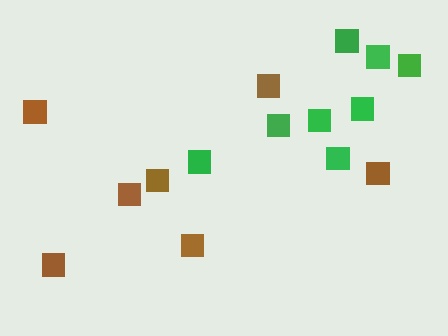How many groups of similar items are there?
There are 2 groups: one group of green squares (8) and one group of brown squares (7).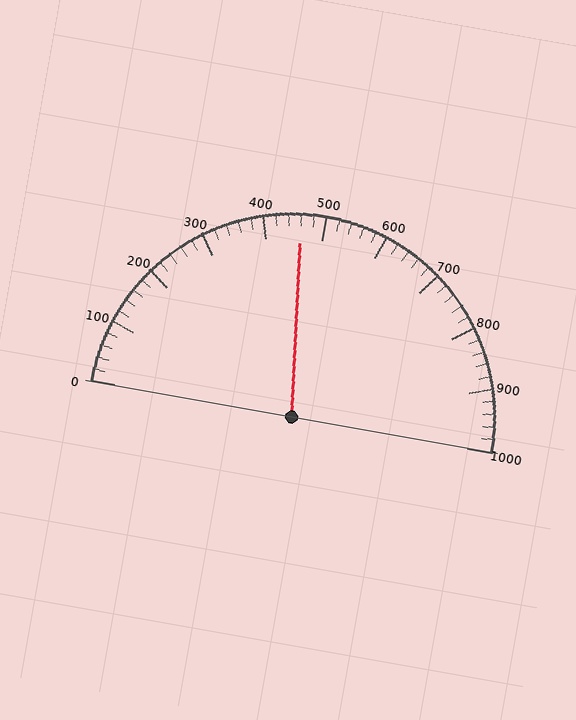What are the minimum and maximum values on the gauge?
The gauge ranges from 0 to 1000.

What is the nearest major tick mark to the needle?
The nearest major tick mark is 500.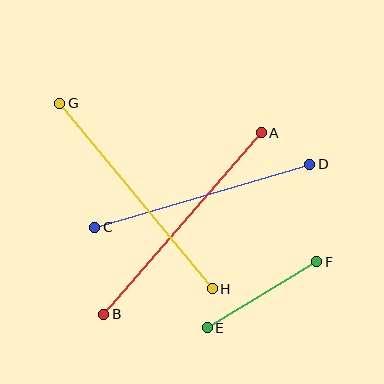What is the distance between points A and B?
The distance is approximately 240 pixels.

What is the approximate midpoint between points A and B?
The midpoint is at approximately (183, 224) pixels.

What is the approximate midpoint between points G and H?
The midpoint is at approximately (136, 196) pixels.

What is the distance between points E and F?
The distance is approximately 127 pixels.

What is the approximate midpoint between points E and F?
The midpoint is at approximately (262, 295) pixels.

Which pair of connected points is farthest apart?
Points A and B are farthest apart.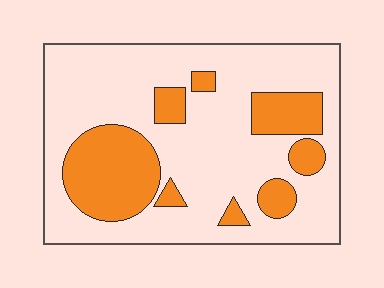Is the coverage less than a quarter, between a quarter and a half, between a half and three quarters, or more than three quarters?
Between a quarter and a half.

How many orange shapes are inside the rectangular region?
8.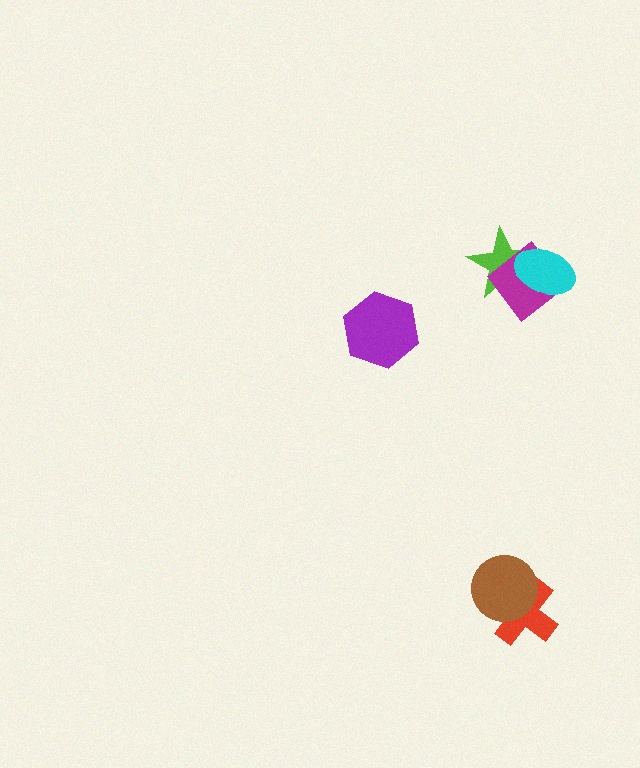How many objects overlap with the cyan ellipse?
2 objects overlap with the cyan ellipse.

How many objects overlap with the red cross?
1 object overlaps with the red cross.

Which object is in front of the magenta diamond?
The cyan ellipse is in front of the magenta diamond.